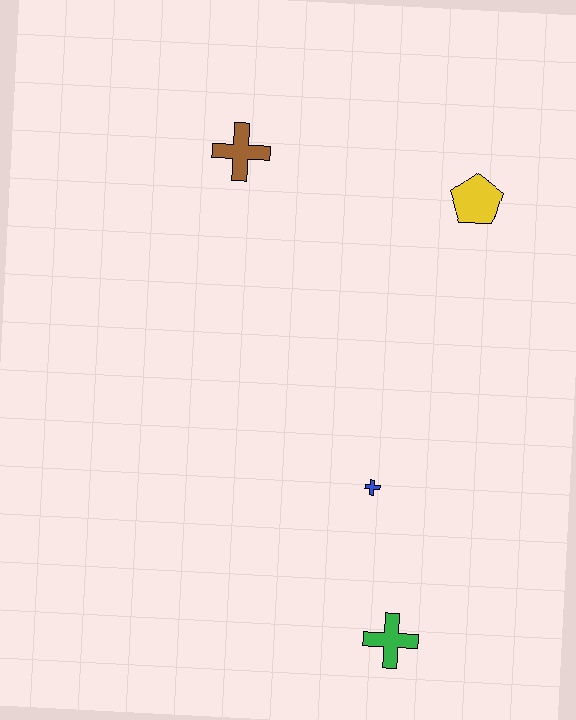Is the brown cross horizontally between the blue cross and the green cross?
No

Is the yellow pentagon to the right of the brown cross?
Yes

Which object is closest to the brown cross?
The yellow pentagon is closest to the brown cross.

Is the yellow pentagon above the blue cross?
Yes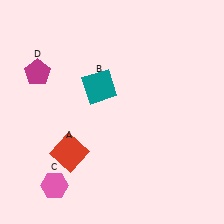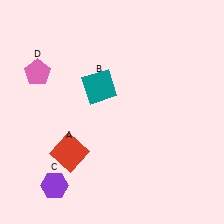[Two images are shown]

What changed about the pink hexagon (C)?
In Image 1, C is pink. In Image 2, it changed to purple.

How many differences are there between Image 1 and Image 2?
There are 2 differences between the two images.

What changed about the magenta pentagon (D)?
In Image 1, D is magenta. In Image 2, it changed to pink.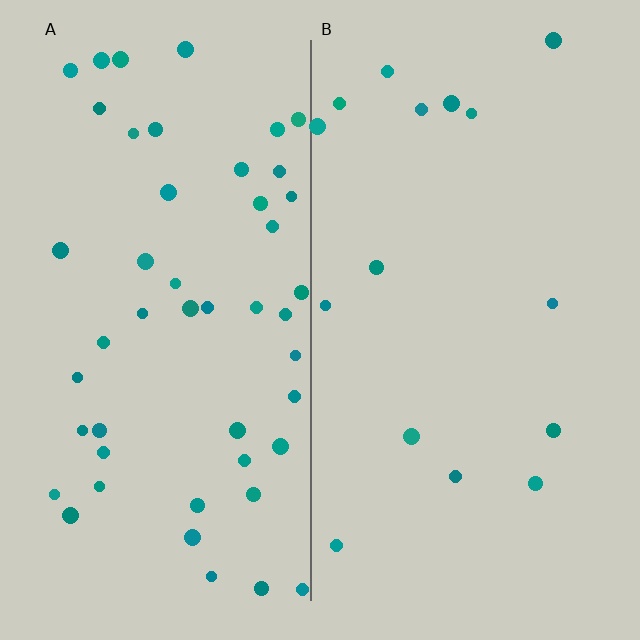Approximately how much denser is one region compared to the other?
Approximately 3.1× — region A over region B.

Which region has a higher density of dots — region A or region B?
A (the left).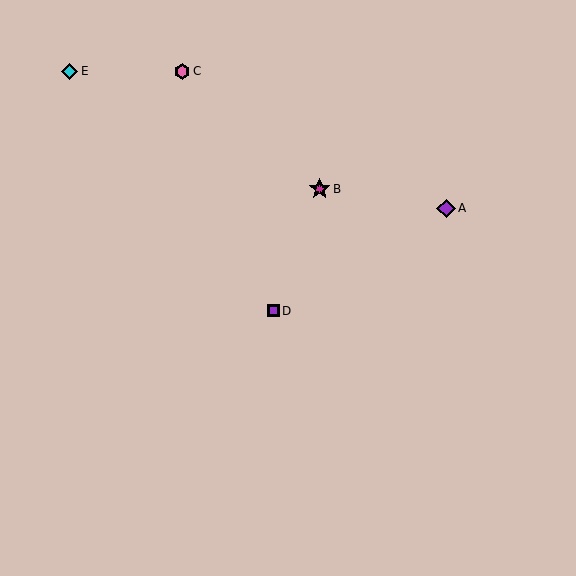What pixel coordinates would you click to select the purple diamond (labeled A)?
Click at (446, 208) to select the purple diamond A.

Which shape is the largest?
The magenta star (labeled B) is the largest.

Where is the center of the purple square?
The center of the purple square is at (273, 311).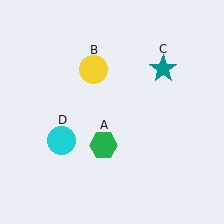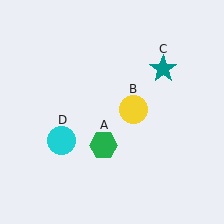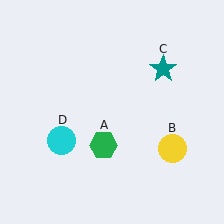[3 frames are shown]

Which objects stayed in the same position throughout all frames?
Green hexagon (object A) and teal star (object C) and cyan circle (object D) remained stationary.